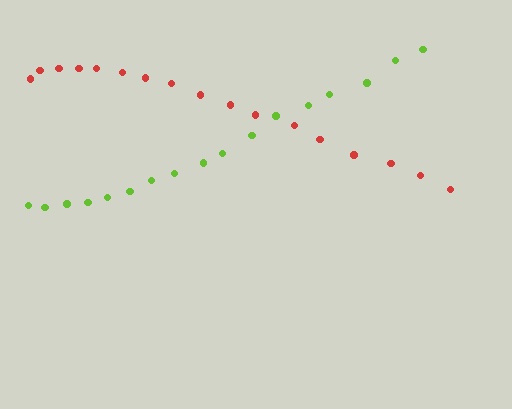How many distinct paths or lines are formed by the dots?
There are 2 distinct paths.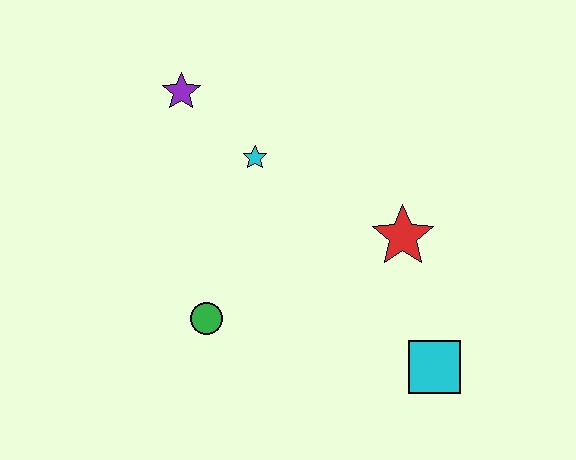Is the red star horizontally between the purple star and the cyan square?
Yes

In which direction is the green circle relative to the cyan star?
The green circle is below the cyan star.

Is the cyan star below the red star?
No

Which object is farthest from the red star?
The purple star is farthest from the red star.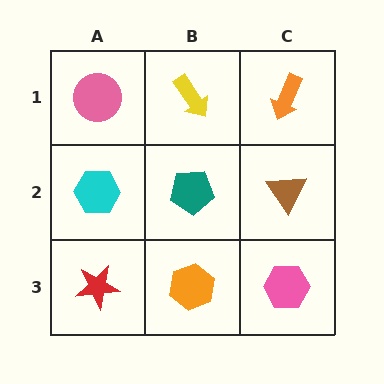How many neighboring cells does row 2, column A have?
3.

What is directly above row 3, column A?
A cyan hexagon.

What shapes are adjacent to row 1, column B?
A teal pentagon (row 2, column B), a pink circle (row 1, column A), an orange arrow (row 1, column C).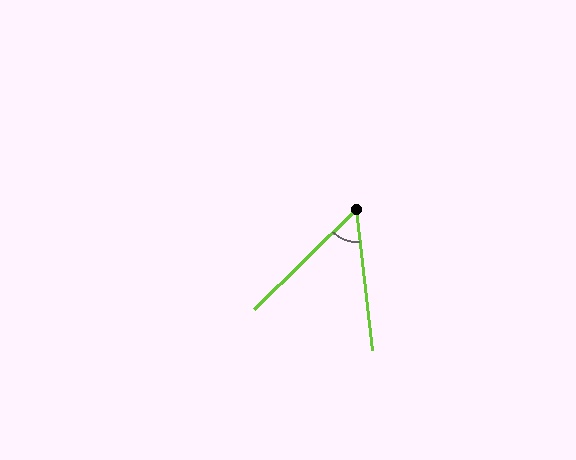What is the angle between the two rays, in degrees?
Approximately 52 degrees.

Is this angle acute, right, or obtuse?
It is acute.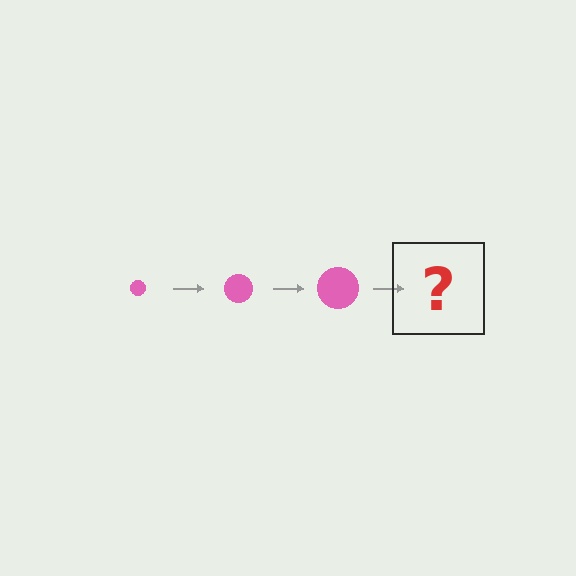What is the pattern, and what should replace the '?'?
The pattern is that the circle gets progressively larger each step. The '?' should be a pink circle, larger than the previous one.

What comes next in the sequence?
The next element should be a pink circle, larger than the previous one.